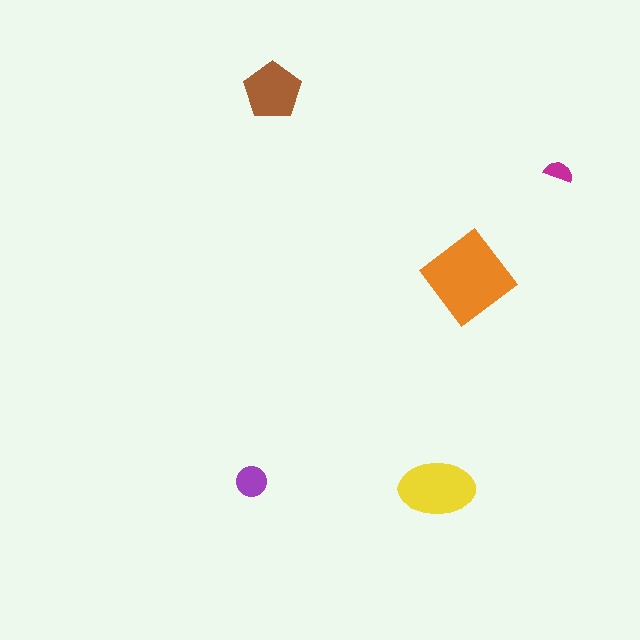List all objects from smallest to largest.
The magenta semicircle, the purple circle, the brown pentagon, the yellow ellipse, the orange diamond.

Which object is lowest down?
The yellow ellipse is bottommost.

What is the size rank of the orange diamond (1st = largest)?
1st.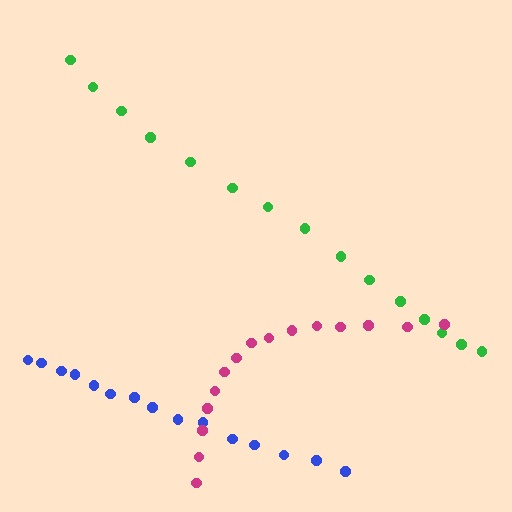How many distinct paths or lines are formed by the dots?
There are 3 distinct paths.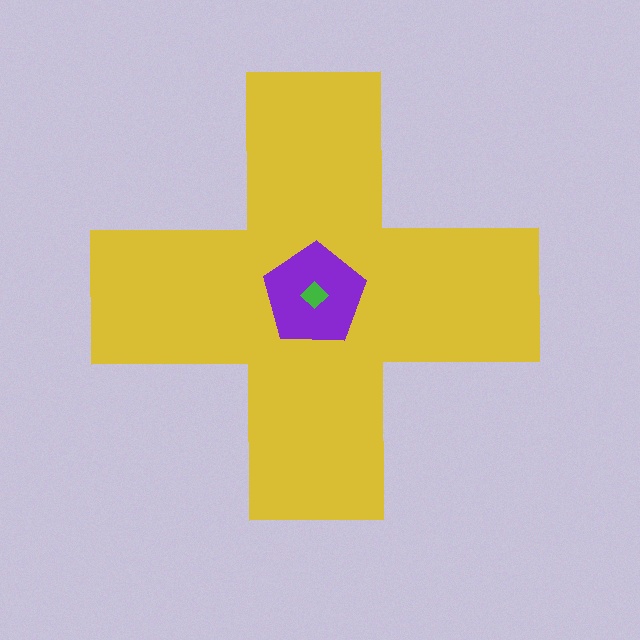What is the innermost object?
The green diamond.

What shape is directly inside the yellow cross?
The purple pentagon.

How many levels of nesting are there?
3.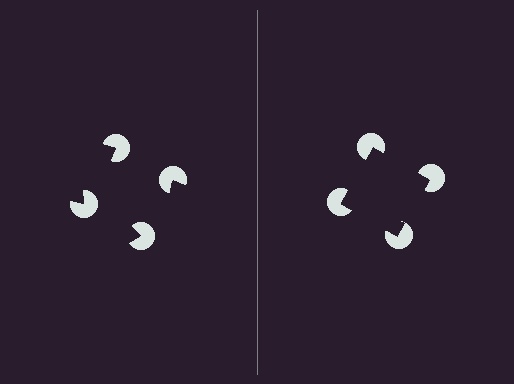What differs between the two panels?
The pac-man discs are positioned identically on both sides; only the wedge orientations differ. On the right they align to a square; on the left they are misaligned.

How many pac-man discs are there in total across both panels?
8 — 4 on each side.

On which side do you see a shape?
An illusory square appears on the right side. On the left side the wedge cuts are rotated, so no coherent shape forms.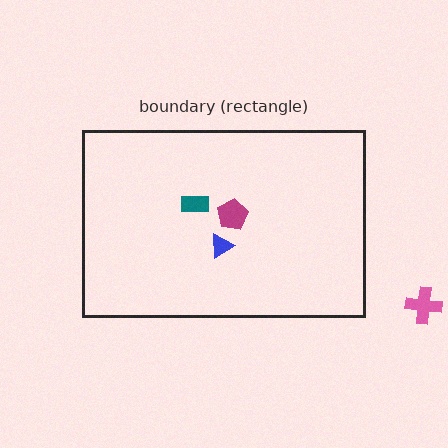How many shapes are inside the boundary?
3 inside, 1 outside.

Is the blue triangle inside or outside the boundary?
Inside.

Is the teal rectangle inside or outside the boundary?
Inside.